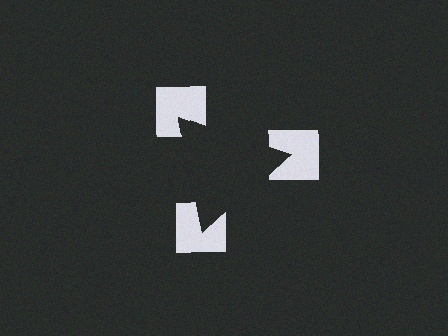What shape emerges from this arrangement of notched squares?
An illusory triangle — its edges are inferred from the aligned wedge cuts in the notched squares, not physically drawn.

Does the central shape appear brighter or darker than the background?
It typically appears slightly darker than the background, even though no actual brightness change is drawn.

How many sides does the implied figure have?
3 sides.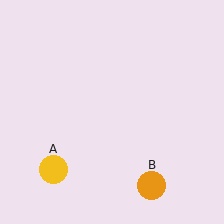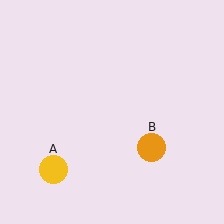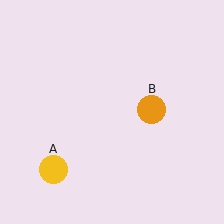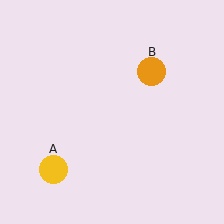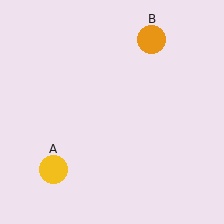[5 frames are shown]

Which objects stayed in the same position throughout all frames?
Yellow circle (object A) remained stationary.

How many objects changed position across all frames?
1 object changed position: orange circle (object B).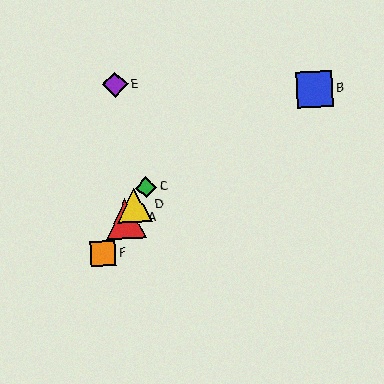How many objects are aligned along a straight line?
4 objects (A, C, D, F) are aligned along a straight line.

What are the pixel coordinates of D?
Object D is at (134, 205).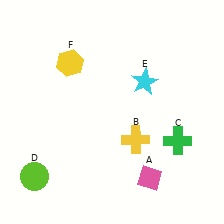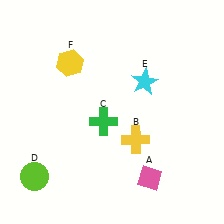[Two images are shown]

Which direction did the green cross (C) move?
The green cross (C) moved left.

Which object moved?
The green cross (C) moved left.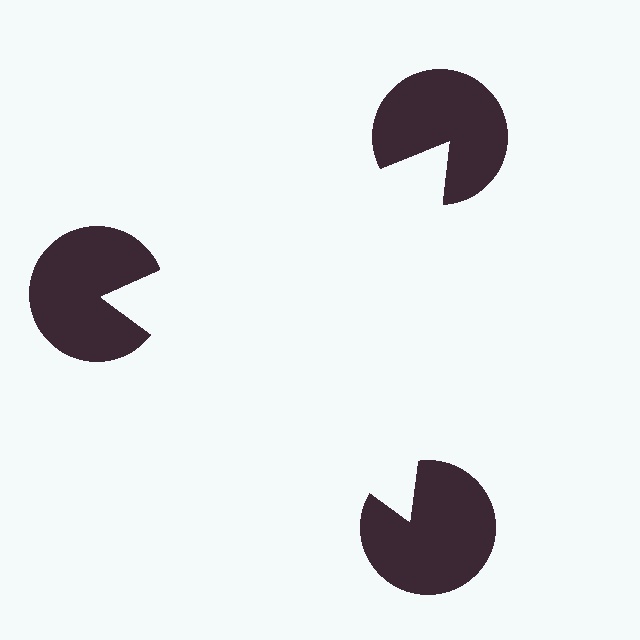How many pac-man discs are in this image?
There are 3 — one at each vertex of the illusory triangle.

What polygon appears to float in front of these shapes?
An illusory triangle — its edges are inferred from the aligned wedge cuts in the pac-man discs, not physically drawn.